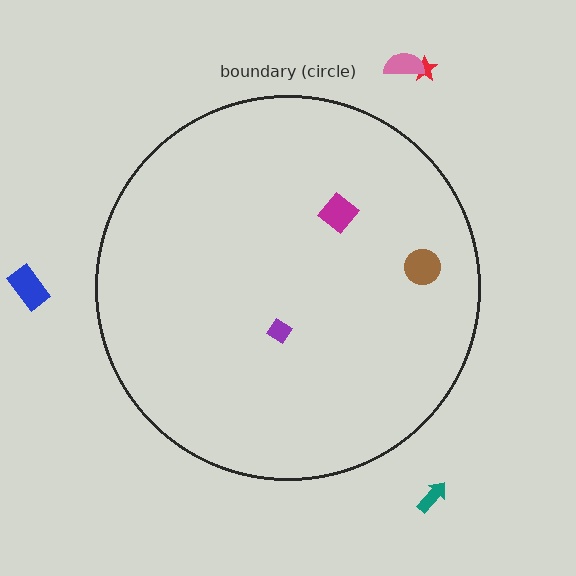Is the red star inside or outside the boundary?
Outside.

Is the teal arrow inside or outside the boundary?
Outside.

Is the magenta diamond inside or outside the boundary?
Inside.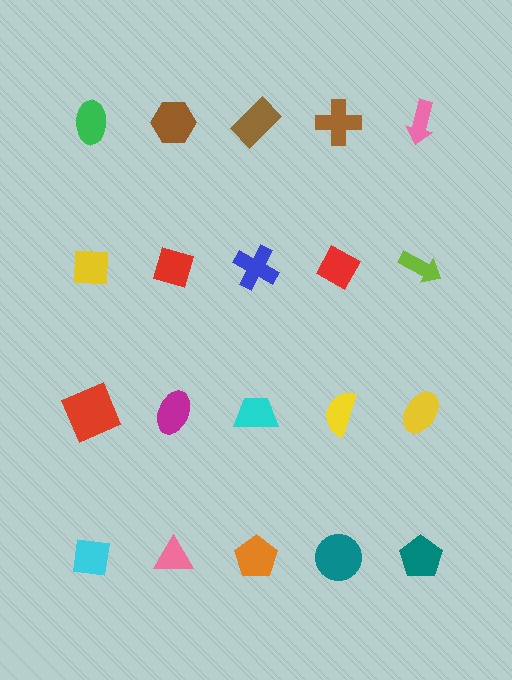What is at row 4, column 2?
A pink triangle.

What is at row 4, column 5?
A teal pentagon.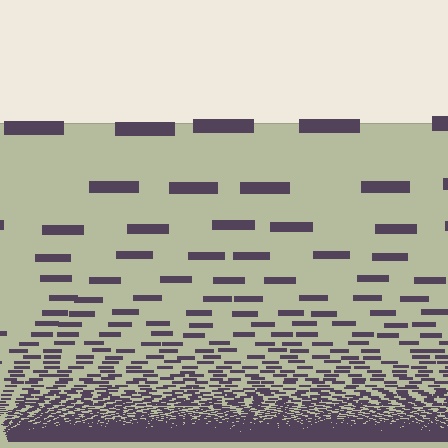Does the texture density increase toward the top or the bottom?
Density increases toward the bottom.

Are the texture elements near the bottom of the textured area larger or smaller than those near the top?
Smaller. The gradient is inverted — elements near the bottom are smaller and denser.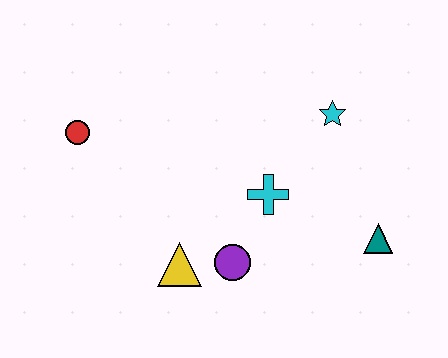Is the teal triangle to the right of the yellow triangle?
Yes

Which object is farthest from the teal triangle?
The red circle is farthest from the teal triangle.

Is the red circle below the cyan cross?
No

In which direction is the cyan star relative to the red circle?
The cyan star is to the right of the red circle.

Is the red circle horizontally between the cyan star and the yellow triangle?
No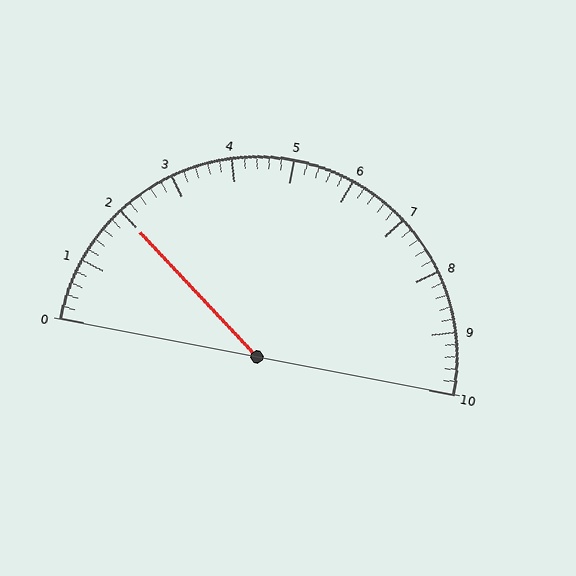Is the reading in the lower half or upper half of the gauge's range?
The reading is in the lower half of the range (0 to 10).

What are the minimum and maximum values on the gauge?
The gauge ranges from 0 to 10.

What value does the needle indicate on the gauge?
The needle indicates approximately 2.0.